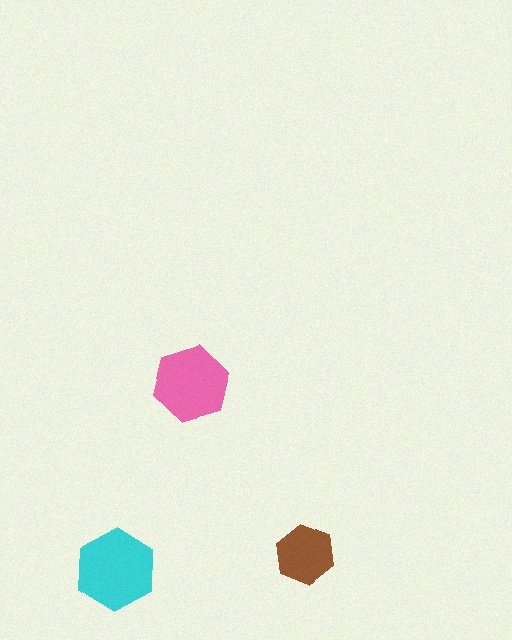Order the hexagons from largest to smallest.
the cyan one, the pink one, the brown one.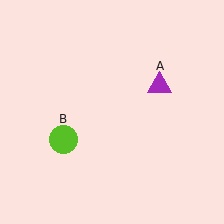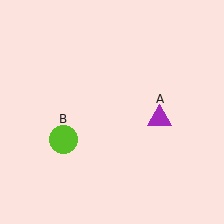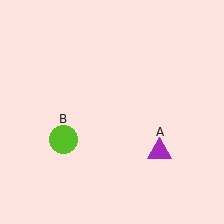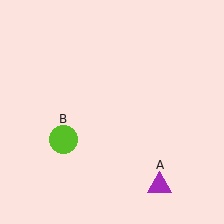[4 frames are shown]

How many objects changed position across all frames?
1 object changed position: purple triangle (object A).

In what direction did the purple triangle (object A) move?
The purple triangle (object A) moved down.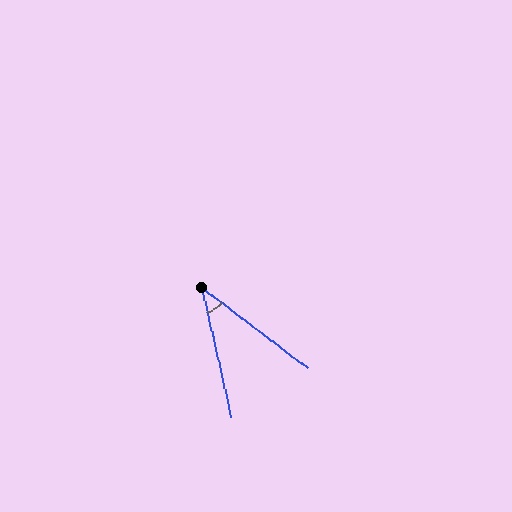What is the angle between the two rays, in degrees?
Approximately 40 degrees.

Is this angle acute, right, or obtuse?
It is acute.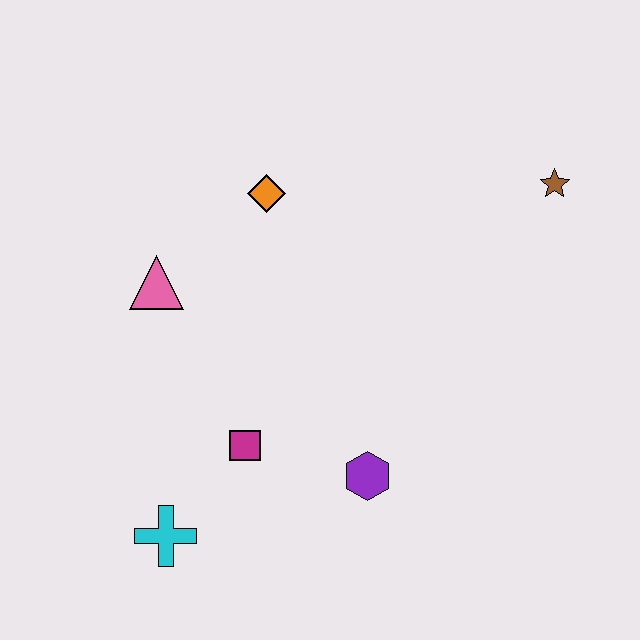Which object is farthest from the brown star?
The cyan cross is farthest from the brown star.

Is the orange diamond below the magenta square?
No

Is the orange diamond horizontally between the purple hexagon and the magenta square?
Yes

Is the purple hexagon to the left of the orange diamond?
No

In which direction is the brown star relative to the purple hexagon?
The brown star is above the purple hexagon.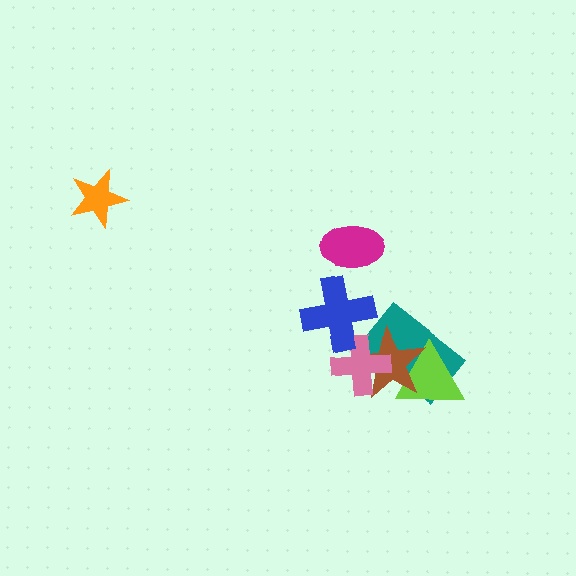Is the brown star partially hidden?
Yes, it is partially covered by another shape.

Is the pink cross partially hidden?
Yes, it is partially covered by another shape.